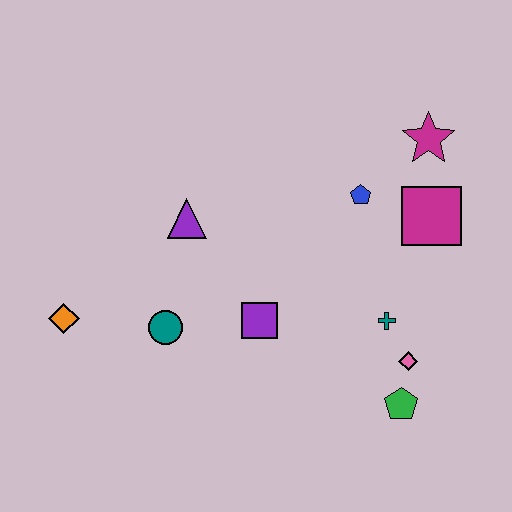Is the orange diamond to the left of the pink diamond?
Yes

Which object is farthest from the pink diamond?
The orange diamond is farthest from the pink diamond.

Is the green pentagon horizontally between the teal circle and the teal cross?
No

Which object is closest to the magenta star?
The magenta square is closest to the magenta star.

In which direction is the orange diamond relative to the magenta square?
The orange diamond is to the left of the magenta square.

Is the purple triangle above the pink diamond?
Yes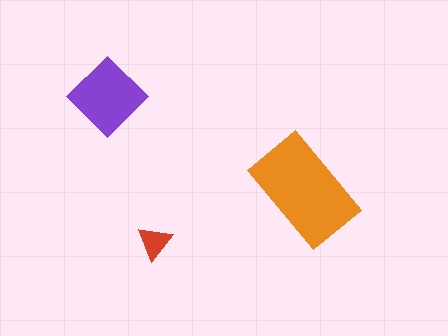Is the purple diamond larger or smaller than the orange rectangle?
Smaller.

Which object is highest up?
The purple diamond is topmost.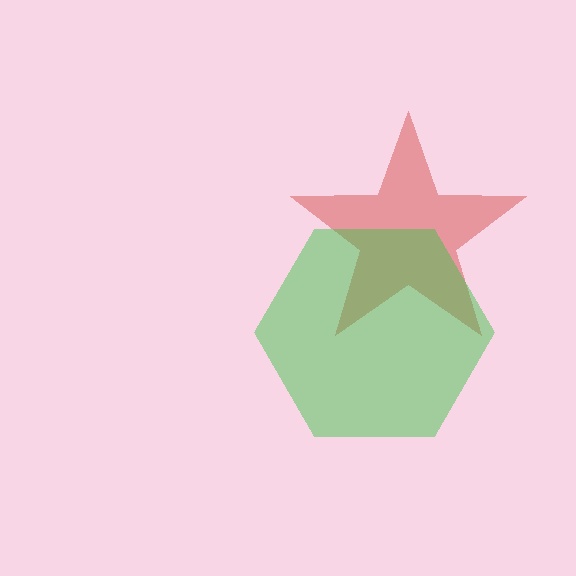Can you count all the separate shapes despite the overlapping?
Yes, there are 2 separate shapes.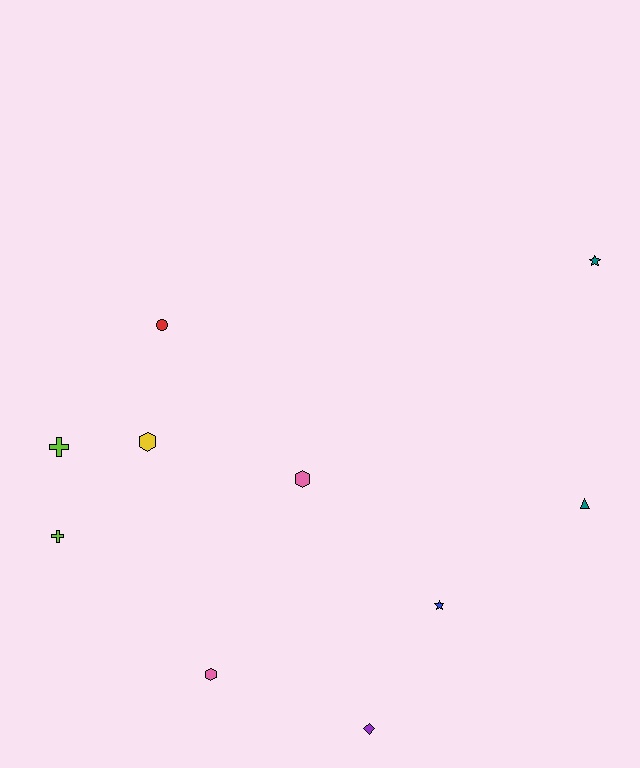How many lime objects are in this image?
There are 2 lime objects.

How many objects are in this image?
There are 10 objects.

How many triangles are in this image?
There is 1 triangle.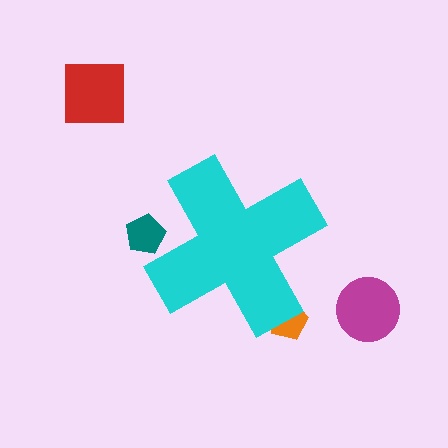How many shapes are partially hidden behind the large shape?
2 shapes are partially hidden.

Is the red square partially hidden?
No, the red square is fully visible.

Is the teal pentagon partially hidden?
Yes, the teal pentagon is partially hidden behind the cyan cross.